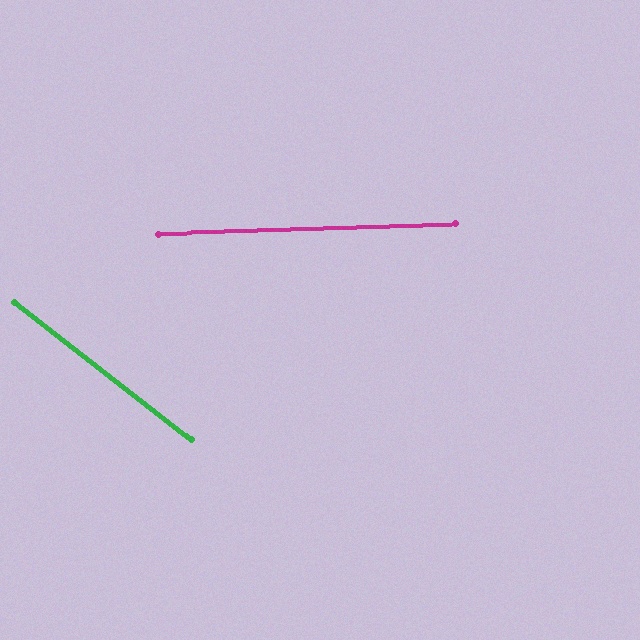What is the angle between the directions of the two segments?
Approximately 40 degrees.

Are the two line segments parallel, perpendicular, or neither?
Neither parallel nor perpendicular — they differ by about 40°.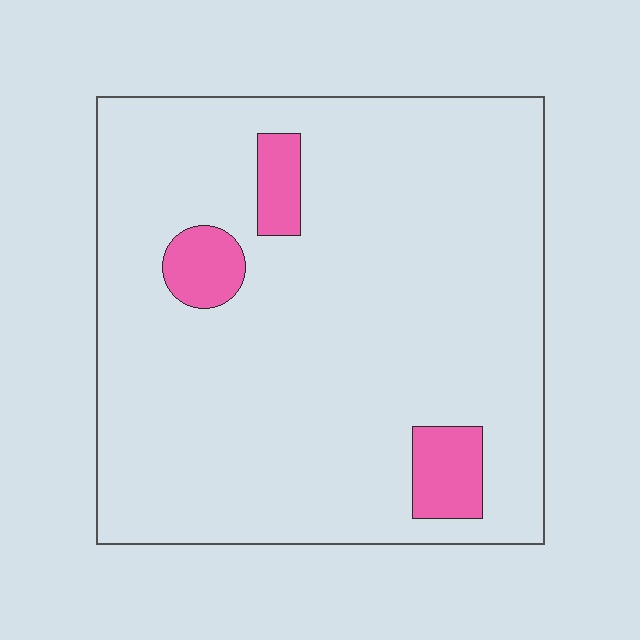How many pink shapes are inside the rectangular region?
3.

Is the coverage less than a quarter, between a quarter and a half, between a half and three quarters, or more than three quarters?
Less than a quarter.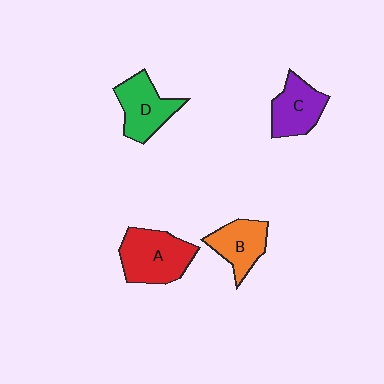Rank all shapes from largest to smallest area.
From largest to smallest: A (red), D (green), C (purple), B (orange).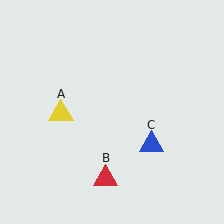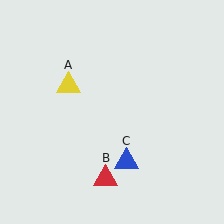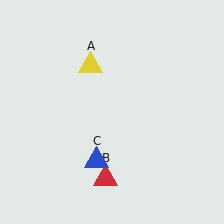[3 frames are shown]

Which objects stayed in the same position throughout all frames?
Red triangle (object B) remained stationary.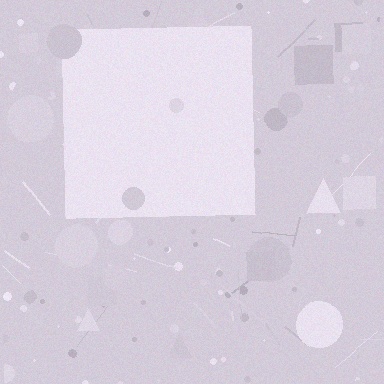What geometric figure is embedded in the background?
A square is embedded in the background.